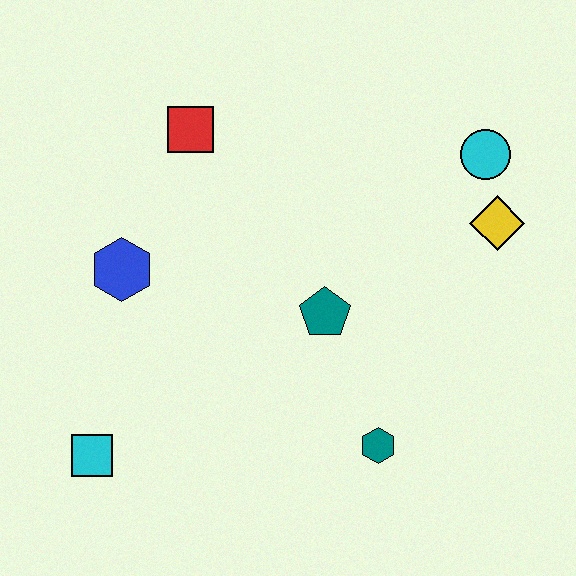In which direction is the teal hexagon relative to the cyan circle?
The teal hexagon is below the cyan circle.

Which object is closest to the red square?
The blue hexagon is closest to the red square.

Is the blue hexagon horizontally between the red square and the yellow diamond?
No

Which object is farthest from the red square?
The teal hexagon is farthest from the red square.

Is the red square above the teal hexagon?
Yes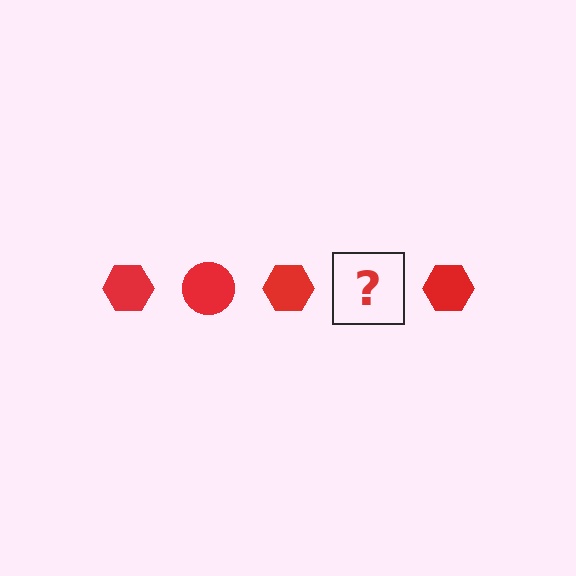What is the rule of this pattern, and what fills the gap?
The rule is that the pattern cycles through hexagon, circle shapes in red. The gap should be filled with a red circle.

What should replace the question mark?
The question mark should be replaced with a red circle.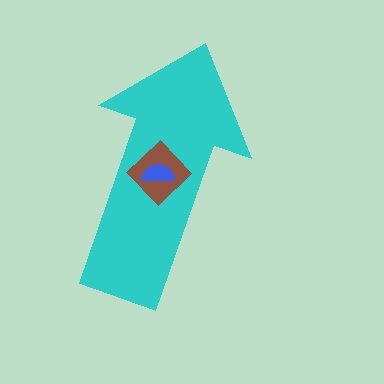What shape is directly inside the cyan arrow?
The brown diamond.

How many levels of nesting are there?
3.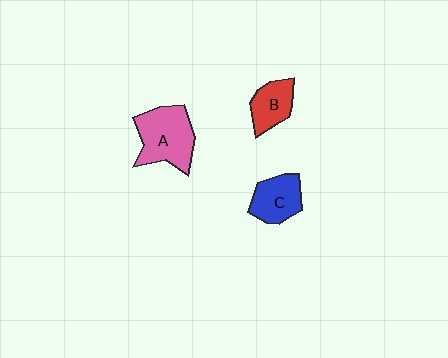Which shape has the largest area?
Shape A (pink).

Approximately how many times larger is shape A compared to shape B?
Approximately 1.8 times.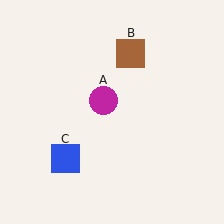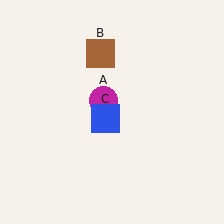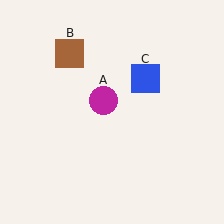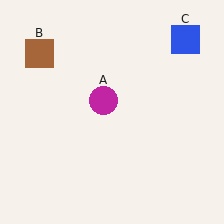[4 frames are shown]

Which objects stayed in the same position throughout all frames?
Magenta circle (object A) remained stationary.